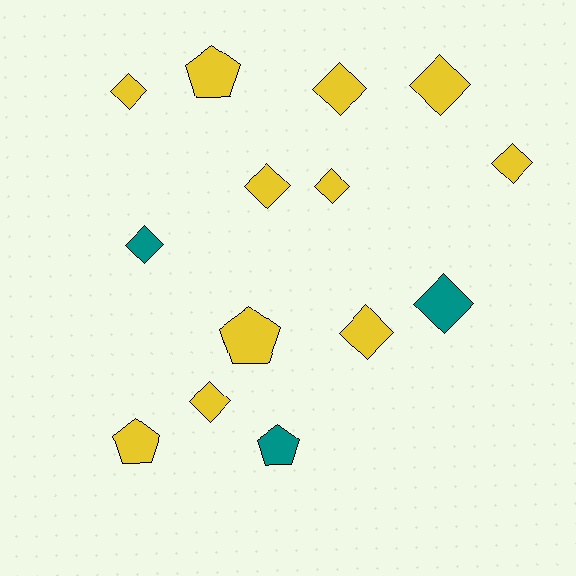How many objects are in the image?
There are 14 objects.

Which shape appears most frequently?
Diamond, with 10 objects.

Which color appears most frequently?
Yellow, with 11 objects.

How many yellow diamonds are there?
There are 8 yellow diamonds.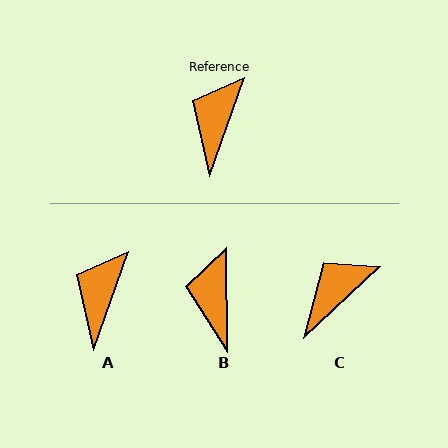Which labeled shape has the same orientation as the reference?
A.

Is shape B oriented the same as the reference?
No, it is off by about 20 degrees.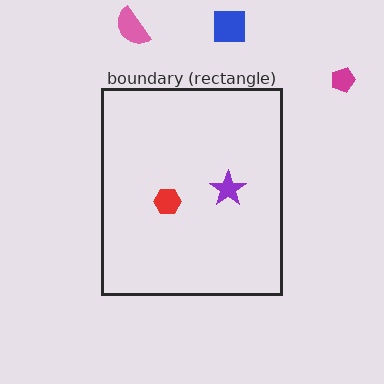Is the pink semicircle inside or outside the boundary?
Outside.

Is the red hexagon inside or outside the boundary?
Inside.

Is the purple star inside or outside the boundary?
Inside.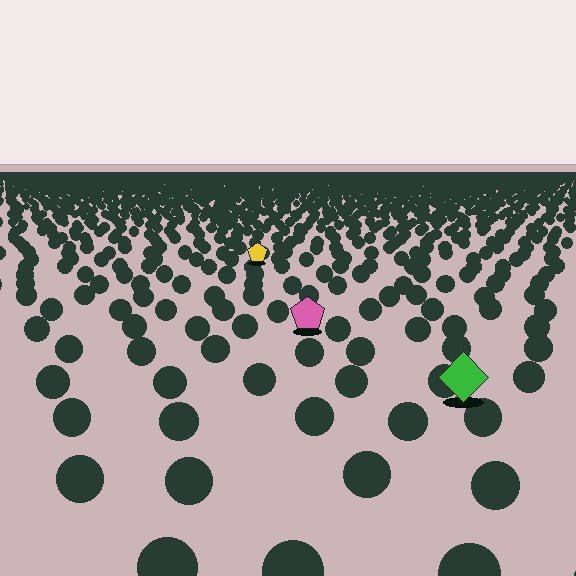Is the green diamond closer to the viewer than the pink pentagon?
Yes. The green diamond is closer — you can tell from the texture gradient: the ground texture is coarser near it.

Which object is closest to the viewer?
The green diamond is closest. The texture marks near it are larger and more spread out.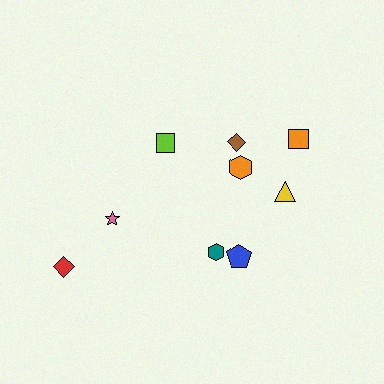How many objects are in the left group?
There are 3 objects.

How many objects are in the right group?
There are 6 objects.